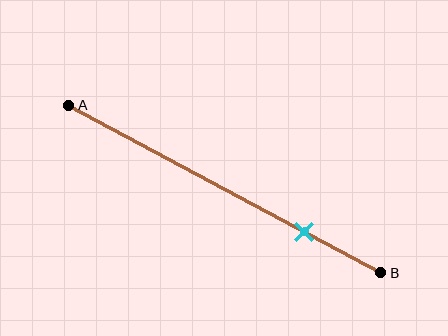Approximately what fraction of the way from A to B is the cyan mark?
The cyan mark is approximately 75% of the way from A to B.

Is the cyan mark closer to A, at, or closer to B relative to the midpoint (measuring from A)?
The cyan mark is closer to point B than the midpoint of segment AB.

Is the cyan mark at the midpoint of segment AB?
No, the mark is at about 75% from A, not at the 50% midpoint.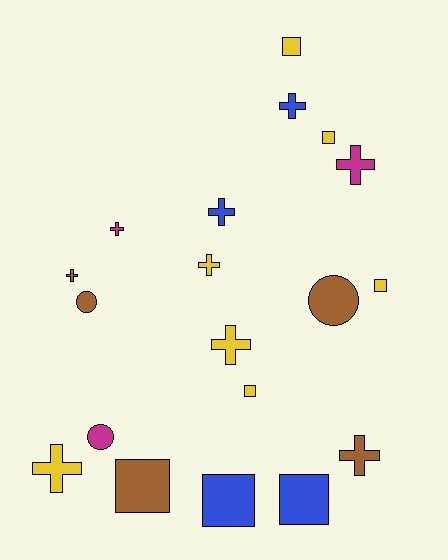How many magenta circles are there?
There is 1 magenta circle.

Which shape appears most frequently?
Cross, with 9 objects.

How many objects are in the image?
There are 19 objects.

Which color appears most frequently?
Yellow, with 7 objects.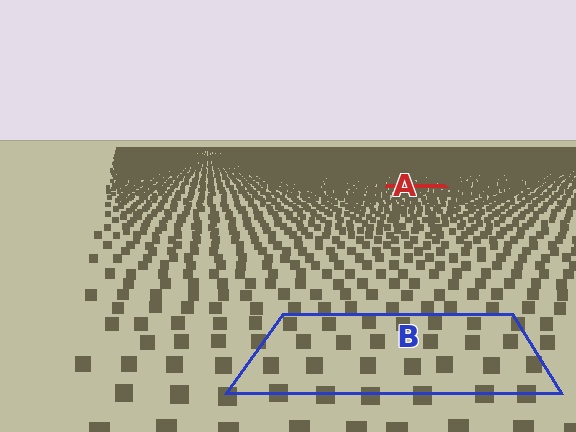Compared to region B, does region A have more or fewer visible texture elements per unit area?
Region A has more texture elements per unit area — they are packed more densely because it is farther away.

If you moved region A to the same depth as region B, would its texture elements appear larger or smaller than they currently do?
They would appear larger. At a closer depth, the same texture elements are projected at a bigger on-screen size.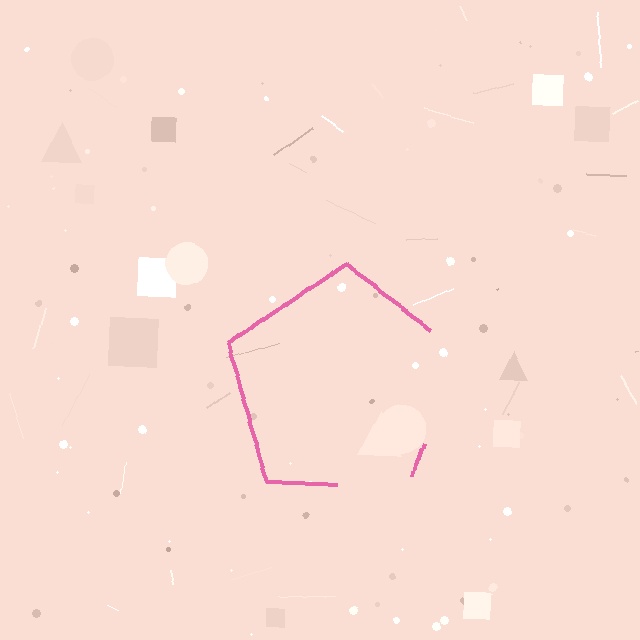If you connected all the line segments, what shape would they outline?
They would outline a pentagon.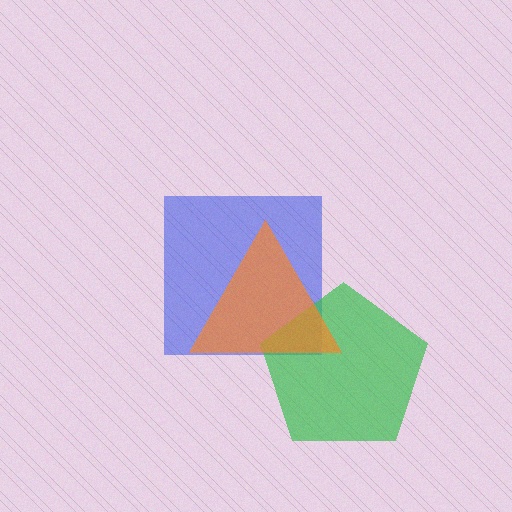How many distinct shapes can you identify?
There are 3 distinct shapes: a blue square, a green pentagon, an orange triangle.